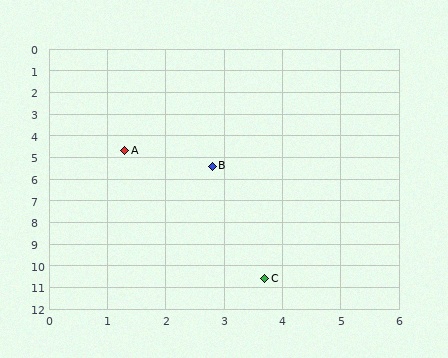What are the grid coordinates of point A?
Point A is at approximately (1.3, 4.7).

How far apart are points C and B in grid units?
Points C and B are about 5.3 grid units apart.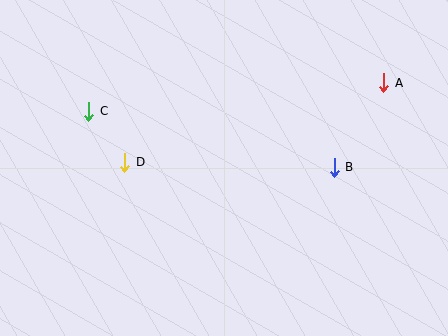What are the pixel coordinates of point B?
Point B is at (334, 167).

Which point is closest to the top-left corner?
Point C is closest to the top-left corner.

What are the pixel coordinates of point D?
Point D is at (125, 162).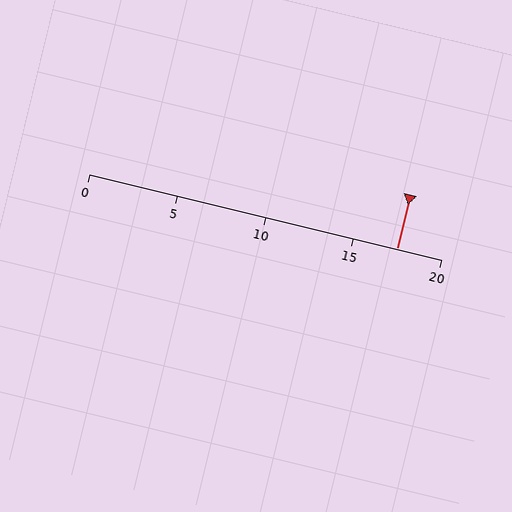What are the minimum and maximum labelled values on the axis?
The axis runs from 0 to 20.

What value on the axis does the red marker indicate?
The marker indicates approximately 17.5.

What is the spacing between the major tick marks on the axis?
The major ticks are spaced 5 apart.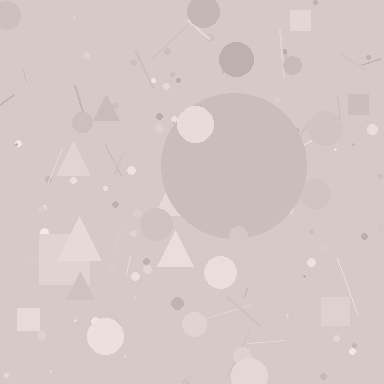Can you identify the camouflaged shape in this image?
The camouflaged shape is a circle.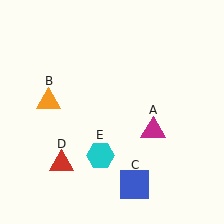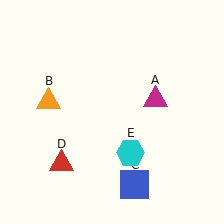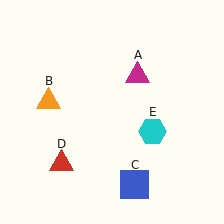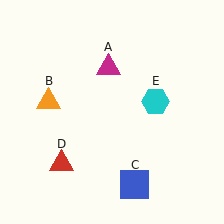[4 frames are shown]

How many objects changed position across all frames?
2 objects changed position: magenta triangle (object A), cyan hexagon (object E).